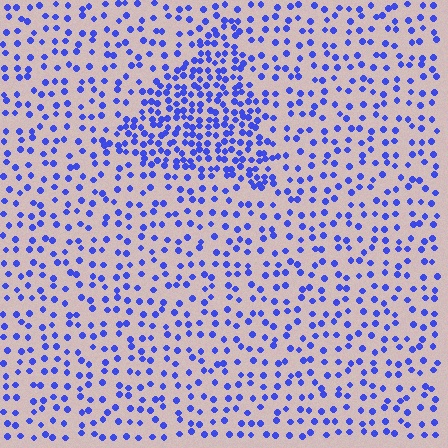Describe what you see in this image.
The image contains small blue elements arranged at two different densities. A triangle-shaped region is visible where the elements are more densely packed than the surrounding area.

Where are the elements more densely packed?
The elements are more densely packed inside the triangle boundary.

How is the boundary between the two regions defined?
The boundary is defined by a change in element density (approximately 2.2x ratio). All elements are the same color, size, and shape.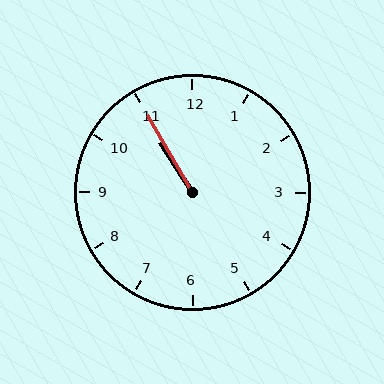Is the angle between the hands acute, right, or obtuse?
It is acute.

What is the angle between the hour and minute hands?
Approximately 2 degrees.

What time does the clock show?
10:55.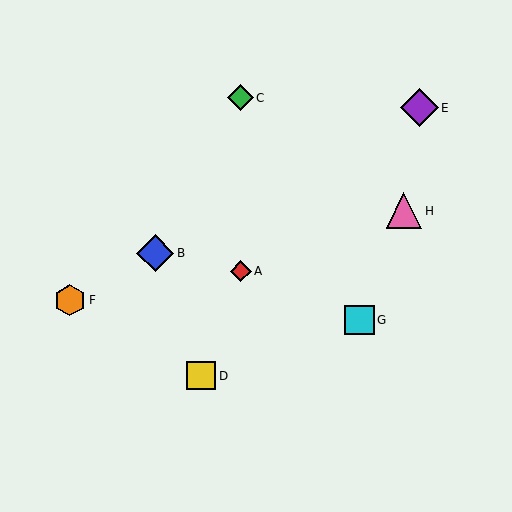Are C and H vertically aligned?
No, C is at x≈241 and H is at x≈404.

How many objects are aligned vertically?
2 objects (A, C) are aligned vertically.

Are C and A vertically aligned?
Yes, both are at x≈241.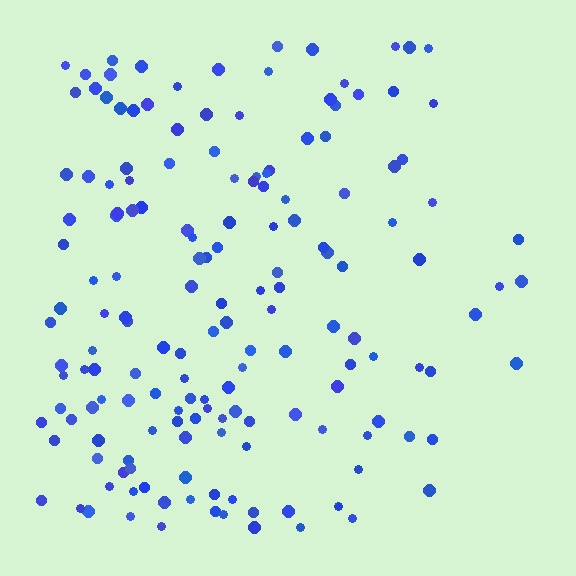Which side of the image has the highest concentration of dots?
The left.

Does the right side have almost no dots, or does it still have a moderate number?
Still a moderate number, just noticeably fewer than the left.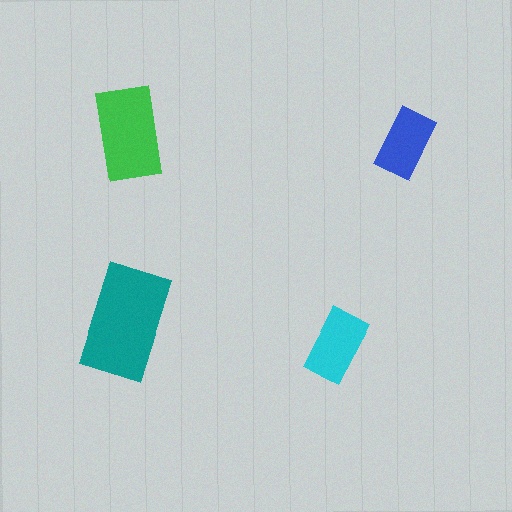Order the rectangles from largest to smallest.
the teal one, the green one, the cyan one, the blue one.